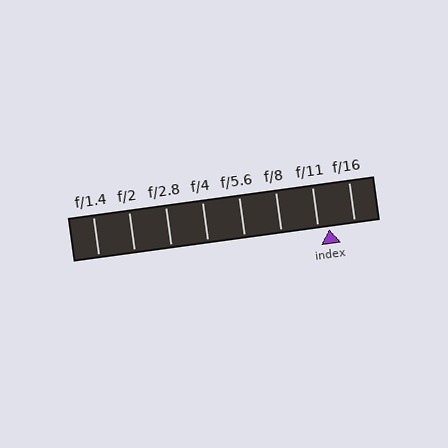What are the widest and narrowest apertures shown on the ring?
The widest aperture shown is f/1.4 and the narrowest is f/16.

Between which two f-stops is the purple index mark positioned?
The index mark is between f/11 and f/16.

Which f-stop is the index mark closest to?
The index mark is closest to f/11.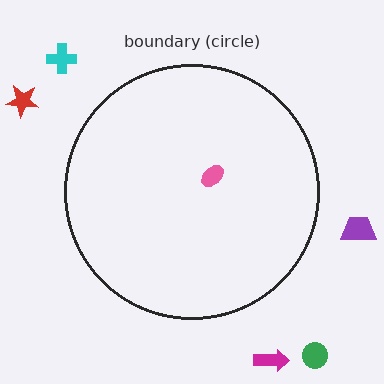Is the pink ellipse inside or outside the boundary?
Inside.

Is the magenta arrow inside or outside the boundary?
Outside.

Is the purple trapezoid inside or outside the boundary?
Outside.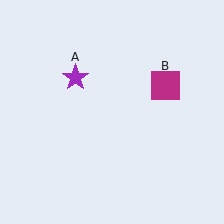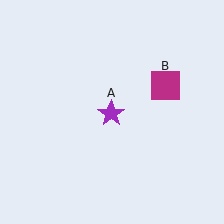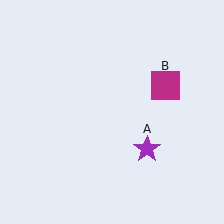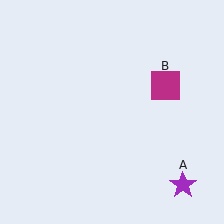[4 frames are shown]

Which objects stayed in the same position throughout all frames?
Magenta square (object B) remained stationary.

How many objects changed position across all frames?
1 object changed position: purple star (object A).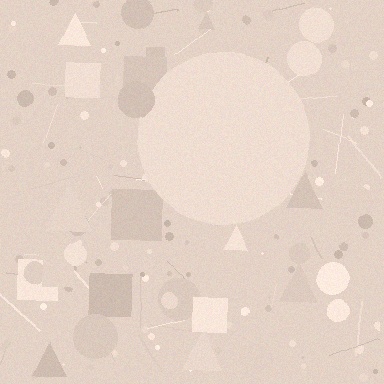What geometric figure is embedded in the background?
A circle is embedded in the background.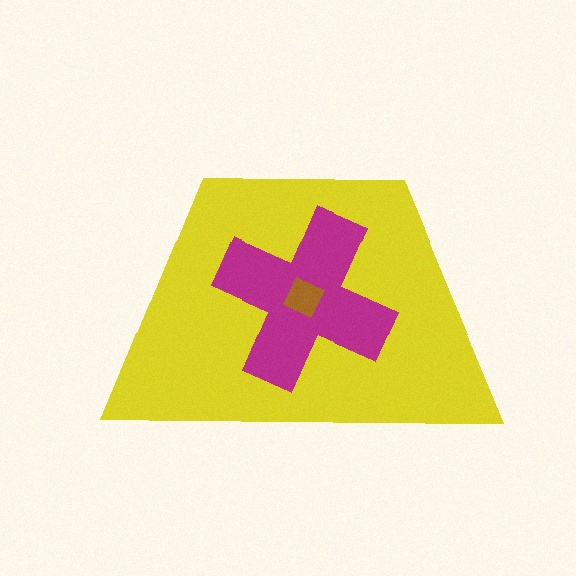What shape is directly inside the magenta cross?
The brown diamond.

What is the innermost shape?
The brown diamond.